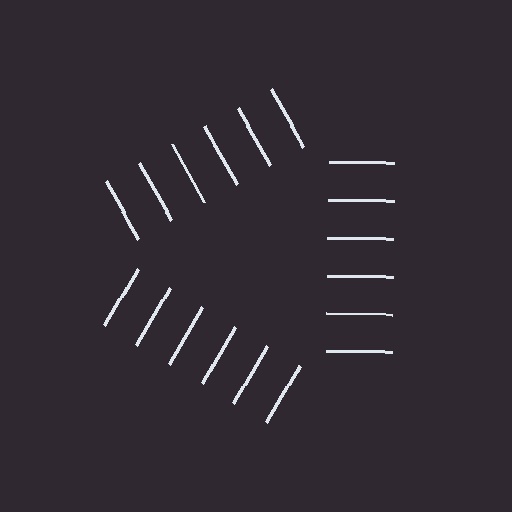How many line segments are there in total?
18 — 6 along each of the 3 edges.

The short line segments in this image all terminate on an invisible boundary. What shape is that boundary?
An illusory triangle — the line segments terminate on its edges but no continuous stroke is drawn.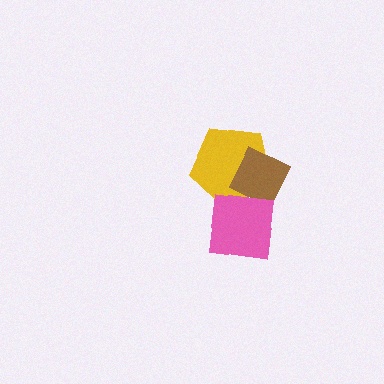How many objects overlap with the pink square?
2 objects overlap with the pink square.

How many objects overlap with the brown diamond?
2 objects overlap with the brown diamond.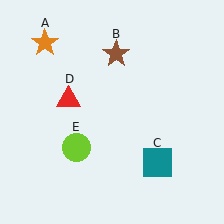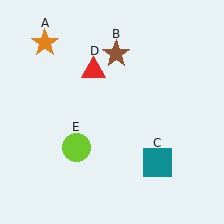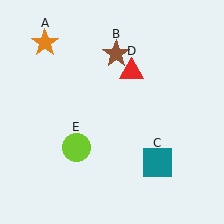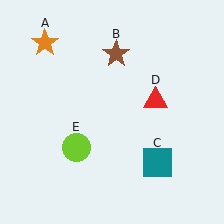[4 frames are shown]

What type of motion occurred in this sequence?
The red triangle (object D) rotated clockwise around the center of the scene.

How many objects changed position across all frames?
1 object changed position: red triangle (object D).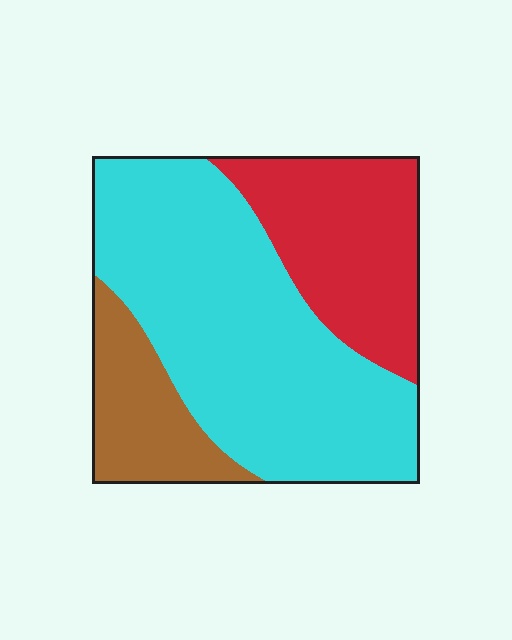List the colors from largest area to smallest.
From largest to smallest: cyan, red, brown.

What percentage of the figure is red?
Red takes up about one quarter (1/4) of the figure.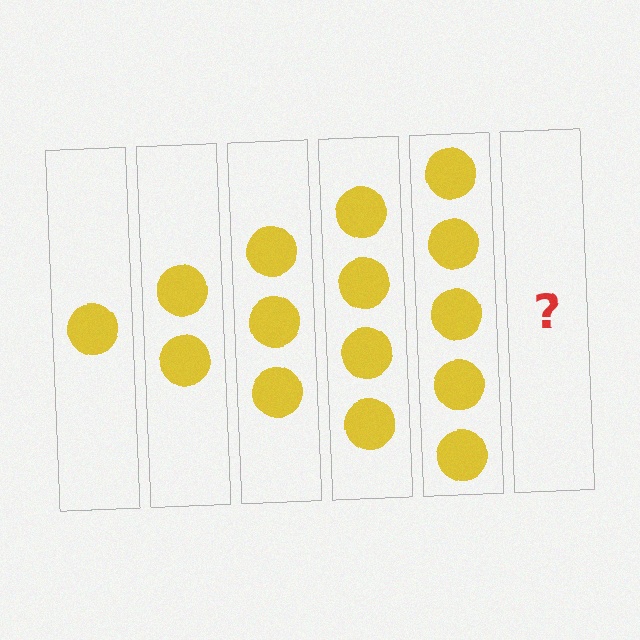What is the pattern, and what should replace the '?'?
The pattern is that each step adds one more circle. The '?' should be 6 circles.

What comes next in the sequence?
The next element should be 6 circles.